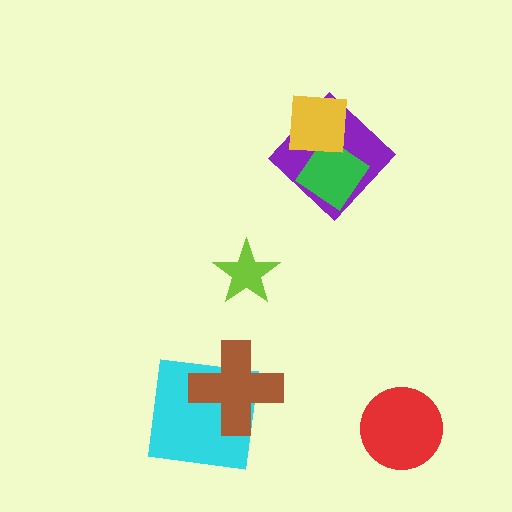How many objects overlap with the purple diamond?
2 objects overlap with the purple diamond.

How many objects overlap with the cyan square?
1 object overlaps with the cyan square.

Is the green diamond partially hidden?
Yes, it is partially covered by another shape.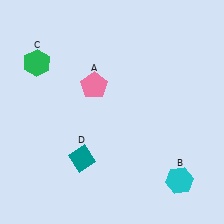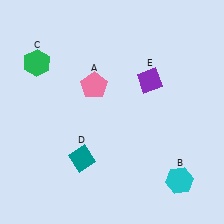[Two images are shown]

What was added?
A purple diamond (E) was added in Image 2.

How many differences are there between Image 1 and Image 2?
There is 1 difference between the two images.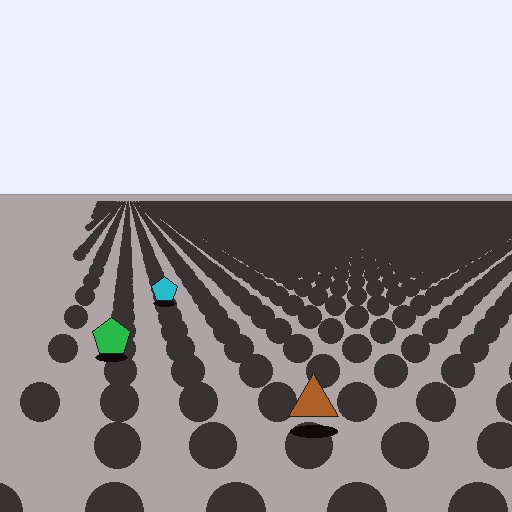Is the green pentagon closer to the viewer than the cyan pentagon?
Yes. The green pentagon is closer — you can tell from the texture gradient: the ground texture is coarser near it.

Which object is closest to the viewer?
The brown triangle is closest. The texture marks near it are larger and more spread out.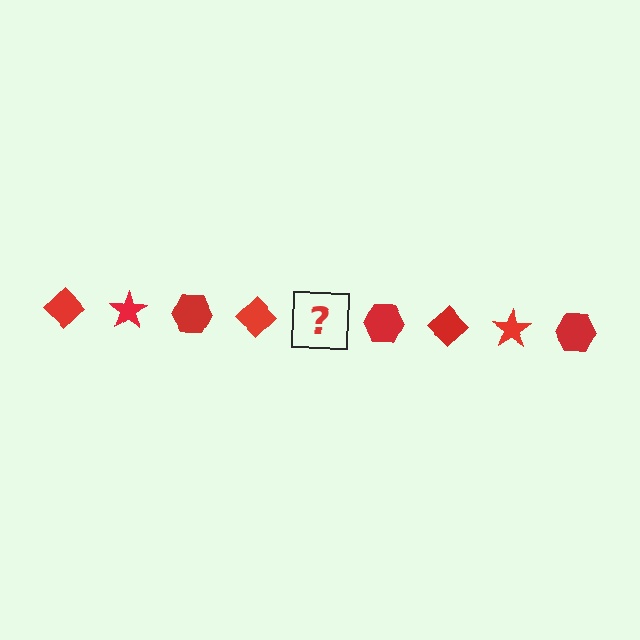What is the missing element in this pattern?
The missing element is a red star.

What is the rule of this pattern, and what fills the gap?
The rule is that the pattern cycles through diamond, star, hexagon shapes in red. The gap should be filled with a red star.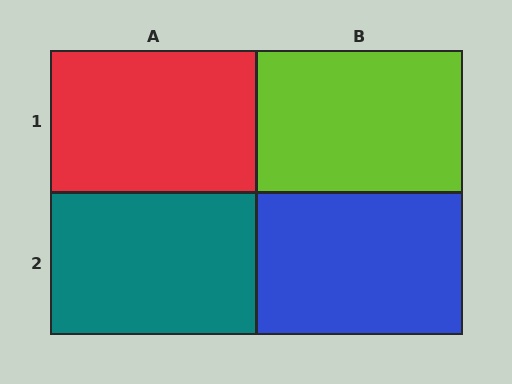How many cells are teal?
1 cell is teal.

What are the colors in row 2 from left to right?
Teal, blue.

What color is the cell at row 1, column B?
Lime.